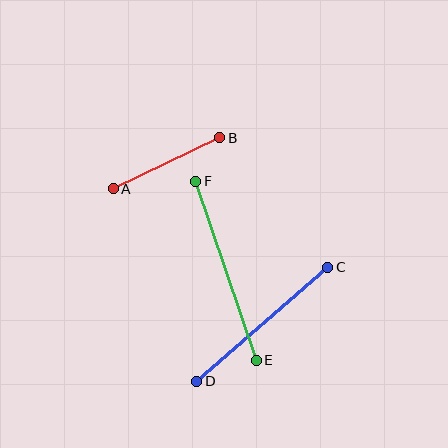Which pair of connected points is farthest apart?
Points E and F are farthest apart.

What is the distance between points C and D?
The distance is approximately 174 pixels.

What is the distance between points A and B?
The distance is approximately 118 pixels.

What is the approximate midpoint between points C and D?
The midpoint is at approximately (262, 324) pixels.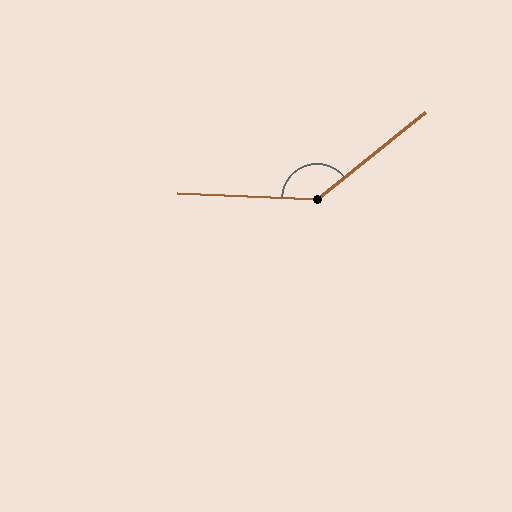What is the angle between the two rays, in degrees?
Approximately 138 degrees.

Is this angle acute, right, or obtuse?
It is obtuse.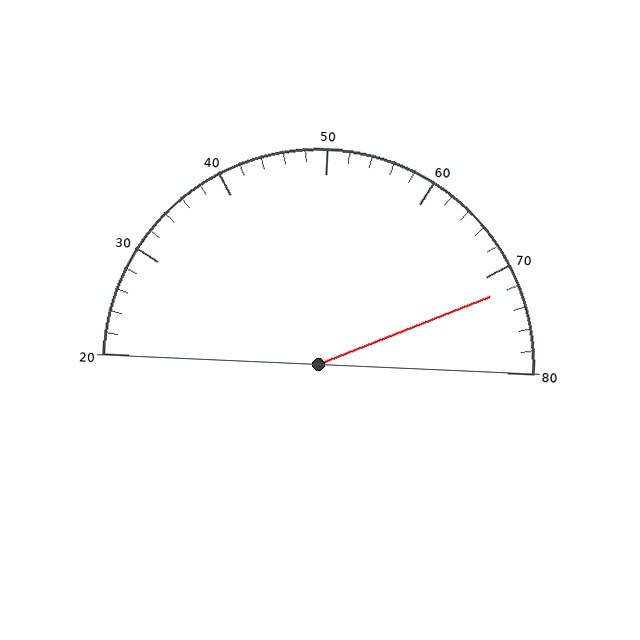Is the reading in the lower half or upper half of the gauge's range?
The reading is in the upper half of the range (20 to 80).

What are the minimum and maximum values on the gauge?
The gauge ranges from 20 to 80.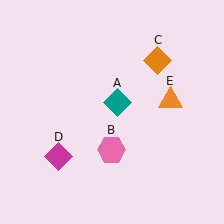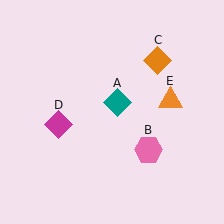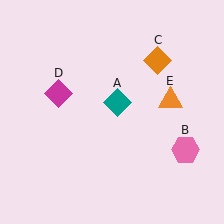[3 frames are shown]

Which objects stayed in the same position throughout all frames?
Teal diamond (object A) and orange diamond (object C) and orange triangle (object E) remained stationary.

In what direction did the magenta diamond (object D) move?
The magenta diamond (object D) moved up.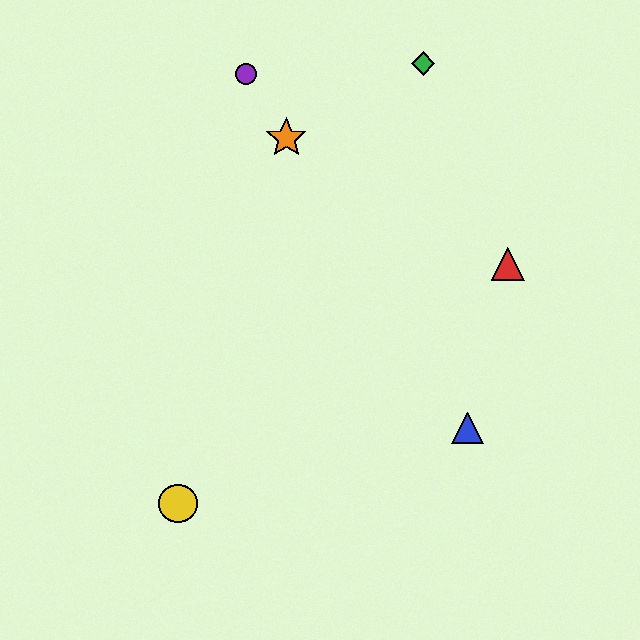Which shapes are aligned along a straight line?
The blue triangle, the purple circle, the orange star are aligned along a straight line.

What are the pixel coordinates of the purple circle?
The purple circle is at (246, 74).